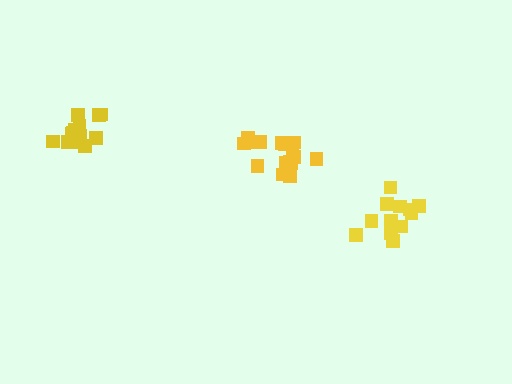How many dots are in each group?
Group 1: 17 dots, Group 2: 14 dots, Group 3: 12 dots (43 total).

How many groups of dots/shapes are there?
There are 3 groups.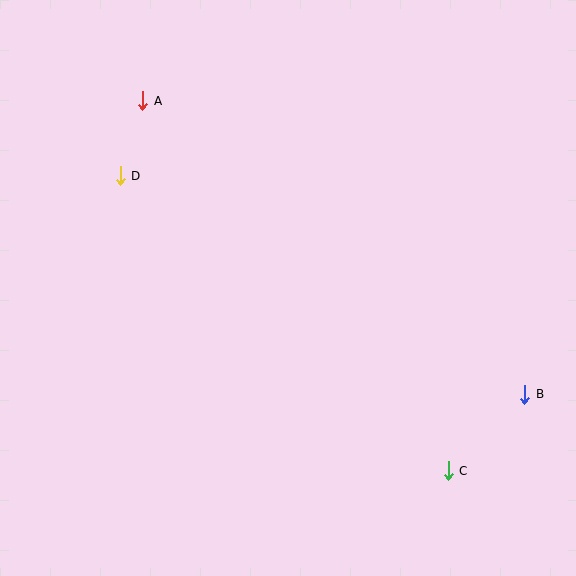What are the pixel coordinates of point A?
Point A is at (143, 101).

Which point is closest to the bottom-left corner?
Point D is closest to the bottom-left corner.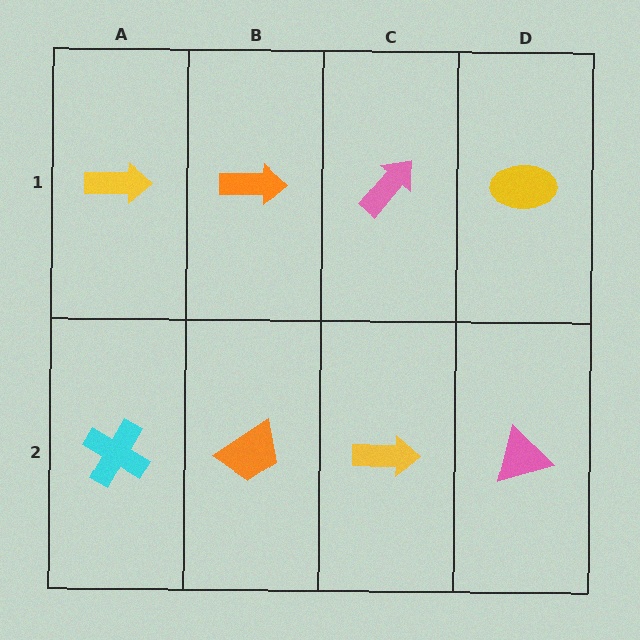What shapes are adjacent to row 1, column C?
A yellow arrow (row 2, column C), an orange arrow (row 1, column B), a yellow ellipse (row 1, column D).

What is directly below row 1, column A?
A cyan cross.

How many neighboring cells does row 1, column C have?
3.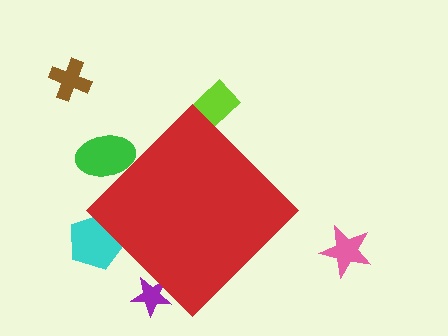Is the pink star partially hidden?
No, the pink star is fully visible.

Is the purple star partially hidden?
Yes, the purple star is partially hidden behind the red diamond.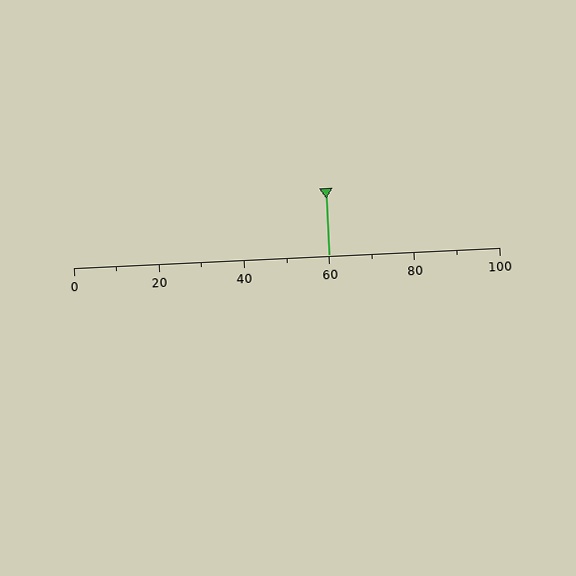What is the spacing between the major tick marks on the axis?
The major ticks are spaced 20 apart.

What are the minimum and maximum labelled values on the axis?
The axis runs from 0 to 100.